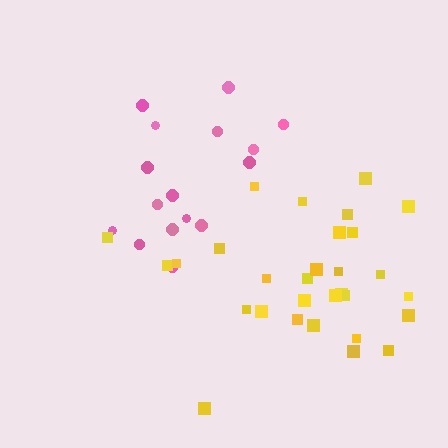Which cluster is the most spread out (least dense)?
Pink.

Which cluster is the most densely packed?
Yellow.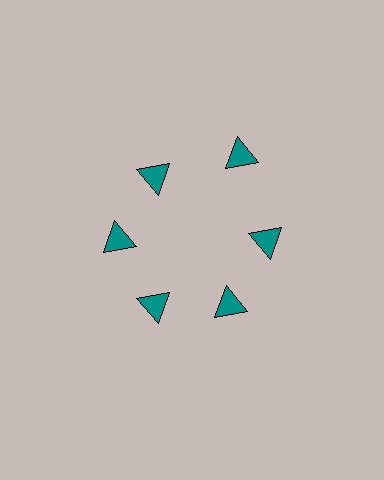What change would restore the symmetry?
The symmetry would be restored by moving it inward, back onto the ring so that all 6 triangles sit at equal angles and equal distance from the center.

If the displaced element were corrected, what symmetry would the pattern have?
It would have 6-fold rotational symmetry — the pattern would map onto itself every 60 degrees.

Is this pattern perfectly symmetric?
No. The 6 teal triangles are arranged in a ring, but one element near the 1 o'clock position is pushed outward from the center, breaking the 6-fold rotational symmetry.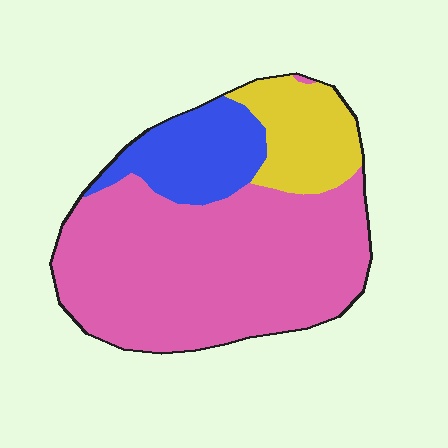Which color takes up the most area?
Pink, at roughly 65%.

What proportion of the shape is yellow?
Yellow takes up less than a quarter of the shape.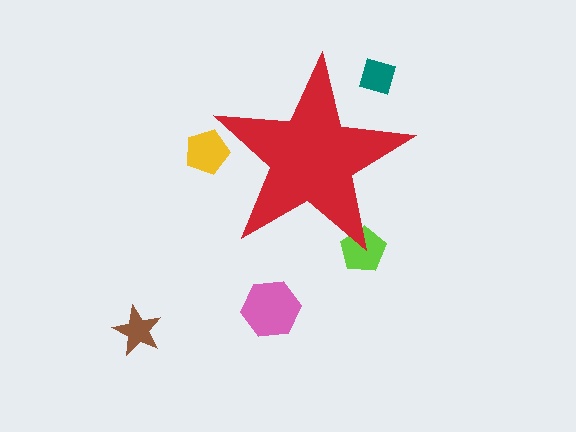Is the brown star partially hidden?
No, the brown star is fully visible.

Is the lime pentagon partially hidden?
Yes, the lime pentagon is partially hidden behind the red star.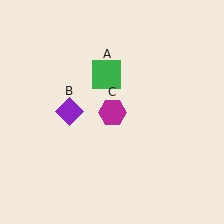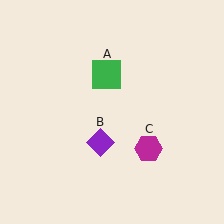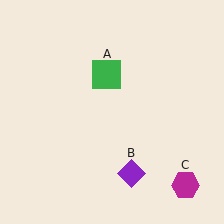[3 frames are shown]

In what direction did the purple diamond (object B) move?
The purple diamond (object B) moved down and to the right.